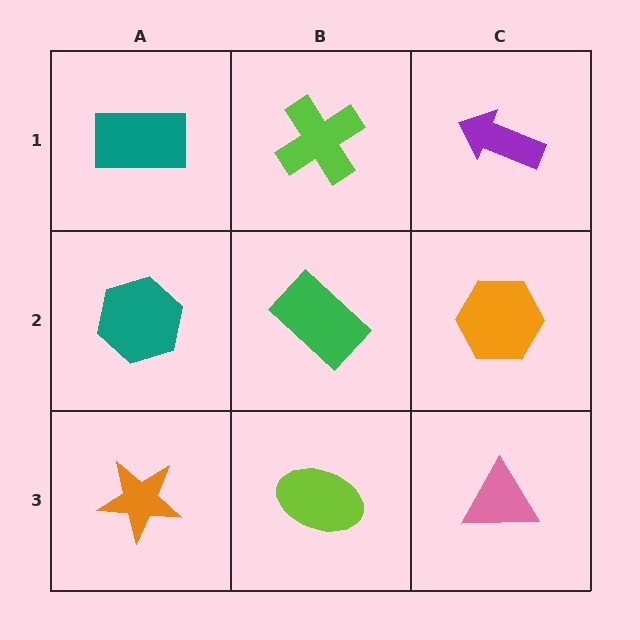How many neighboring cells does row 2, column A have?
3.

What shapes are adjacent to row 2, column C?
A purple arrow (row 1, column C), a pink triangle (row 3, column C), a green rectangle (row 2, column B).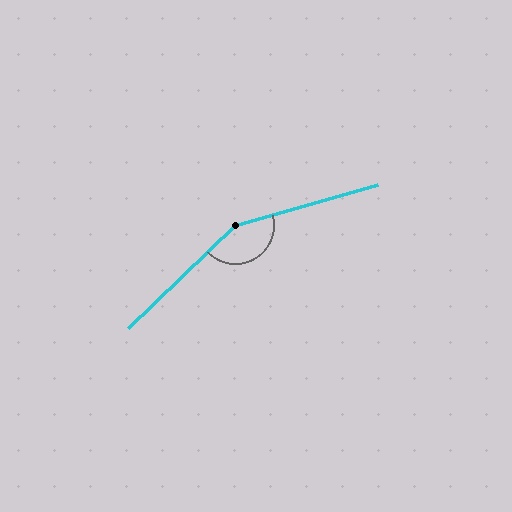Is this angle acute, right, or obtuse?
It is obtuse.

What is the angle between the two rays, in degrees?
Approximately 152 degrees.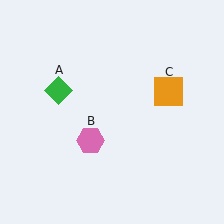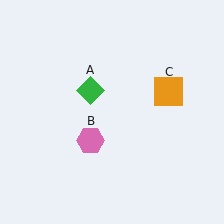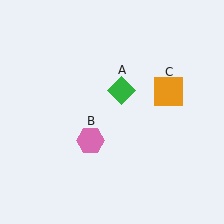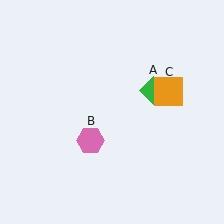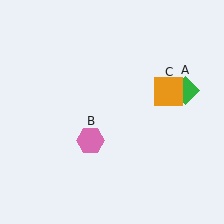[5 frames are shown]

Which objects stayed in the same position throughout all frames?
Pink hexagon (object B) and orange square (object C) remained stationary.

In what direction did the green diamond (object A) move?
The green diamond (object A) moved right.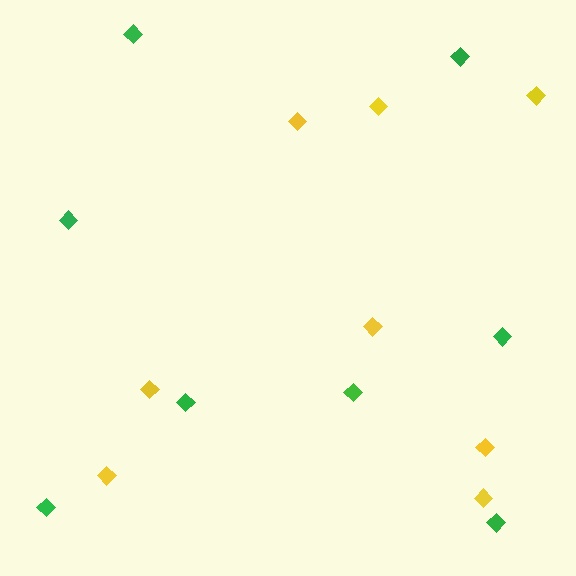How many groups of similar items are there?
There are 2 groups: one group of yellow diamonds (8) and one group of green diamonds (8).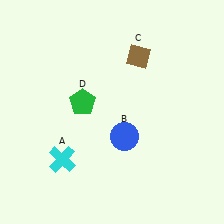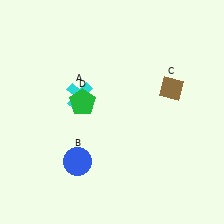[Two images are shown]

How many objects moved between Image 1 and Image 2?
3 objects moved between the two images.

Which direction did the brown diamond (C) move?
The brown diamond (C) moved right.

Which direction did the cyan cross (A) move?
The cyan cross (A) moved up.